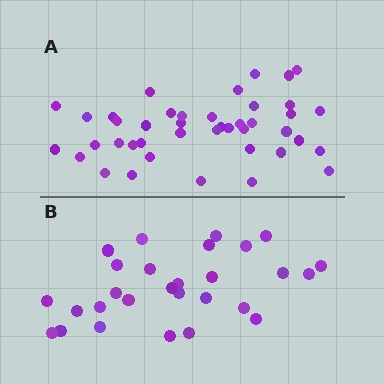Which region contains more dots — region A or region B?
Region A (the top region) has more dots.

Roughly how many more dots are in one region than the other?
Region A has approximately 15 more dots than region B.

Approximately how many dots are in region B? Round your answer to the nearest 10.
About 30 dots. (The exact count is 28, which rounds to 30.)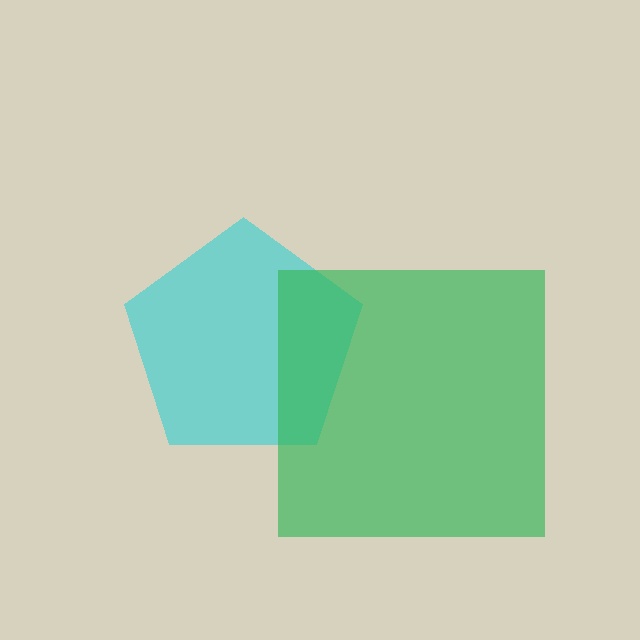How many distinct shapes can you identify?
There are 2 distinct shapes: a cyan pentagon, a green square.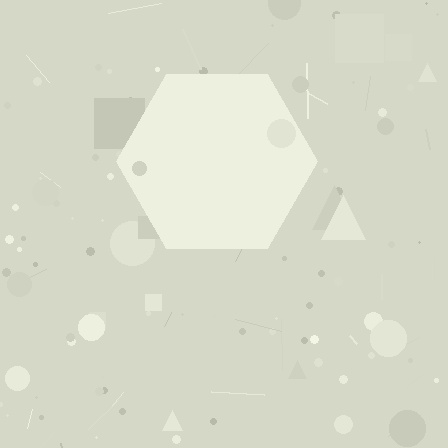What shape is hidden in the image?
A hexagon is hidden in the image.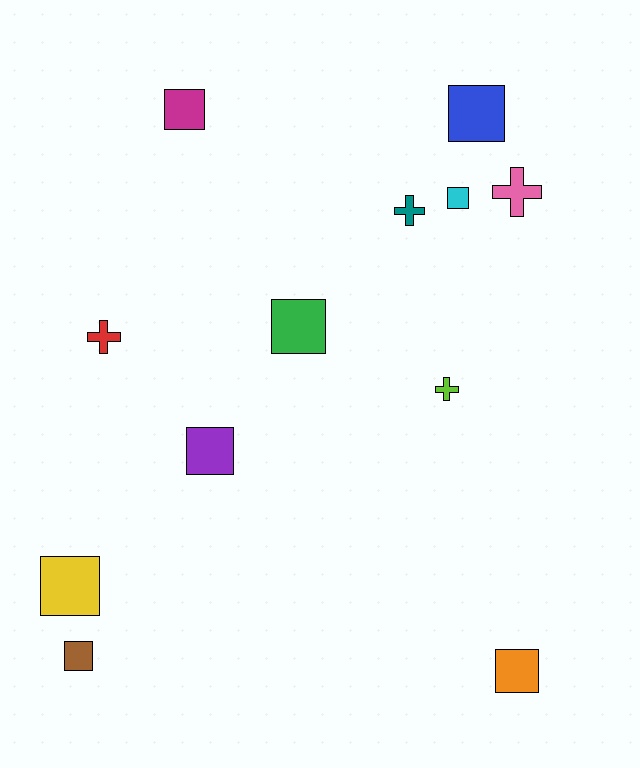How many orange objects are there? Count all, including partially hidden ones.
There is 1 orange object.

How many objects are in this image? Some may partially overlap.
There are 12 objects.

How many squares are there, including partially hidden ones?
There are 8 squares.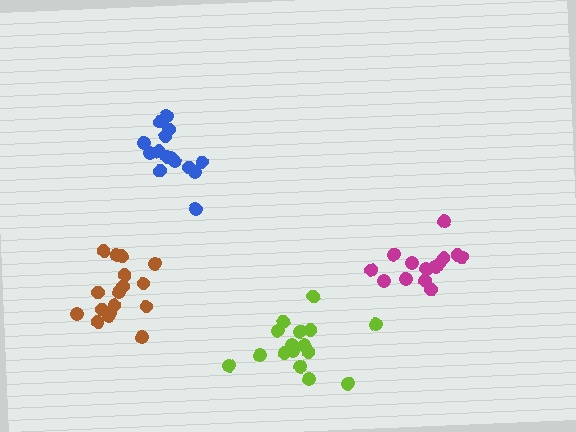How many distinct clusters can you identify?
There are 4 distinct clusters.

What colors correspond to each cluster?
The clusters are colored: blue, brown, magenta, lime.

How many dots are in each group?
Group 1: 15 dots, Group 2: 17 dots, Group 3: 14 dots, Group 4: 16 dots (62 total).